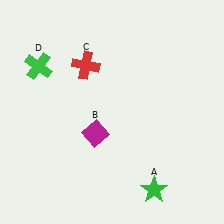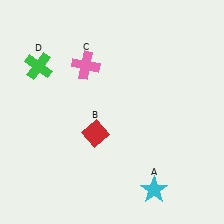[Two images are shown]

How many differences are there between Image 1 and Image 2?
There are 3 differences between the two images.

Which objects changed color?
A changed from green to cyan. B changed from magenta to red. C changed from red to pink.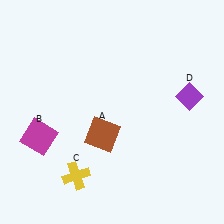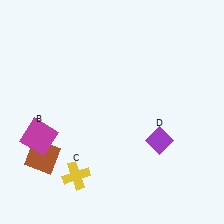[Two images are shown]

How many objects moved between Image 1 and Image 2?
2 objects moved between the two images.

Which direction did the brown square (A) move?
The brown square (A) moved left.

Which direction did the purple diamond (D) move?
The purple diamond (D) moved down.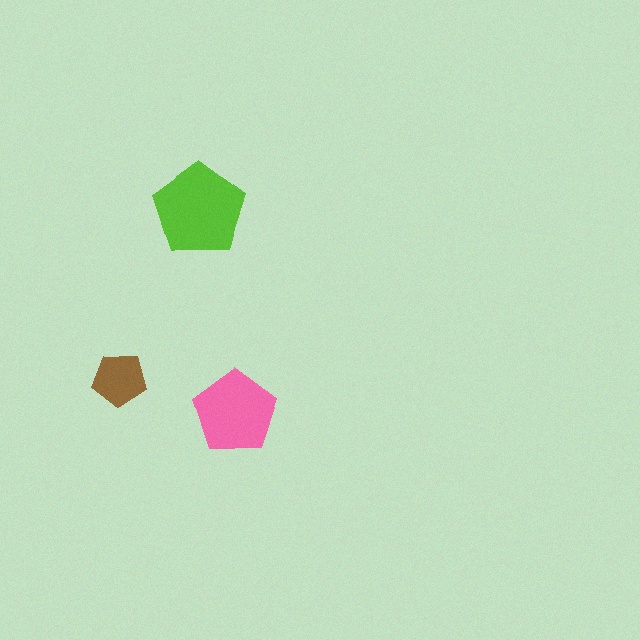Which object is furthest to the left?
The brown pentagon is leftmost.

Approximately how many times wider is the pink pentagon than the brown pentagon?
About 1.5 times wider.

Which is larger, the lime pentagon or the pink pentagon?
The lime one.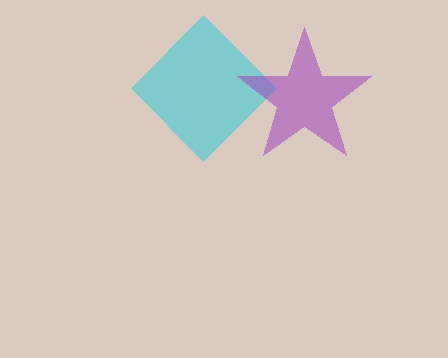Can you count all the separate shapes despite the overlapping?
Yes, there are 2 separate shapes.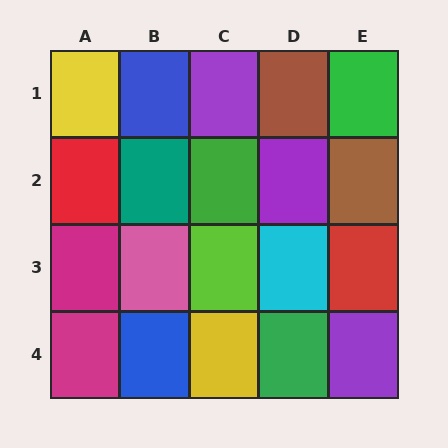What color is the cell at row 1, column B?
Blue.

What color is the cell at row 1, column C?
Purple.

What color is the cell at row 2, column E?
Brown.